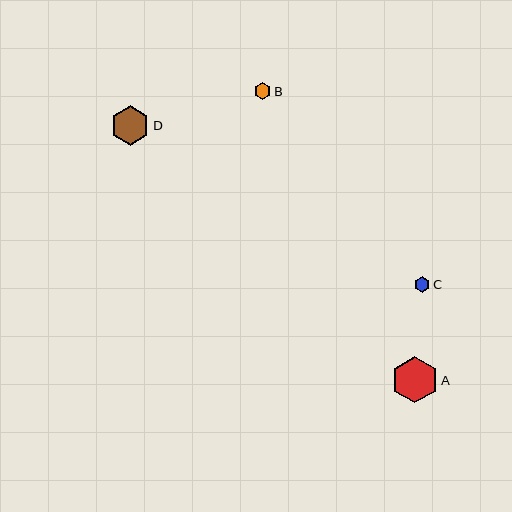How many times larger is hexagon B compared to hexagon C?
Hexagon B is approximately 1.1 times the size of hexagon C.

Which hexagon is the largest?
Hexagon A is the largest with a size of approximately 46 pixels.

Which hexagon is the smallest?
Hexagon C is the smallest with a size of approximately 15 pixels.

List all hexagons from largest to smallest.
From largest to smallest: A, D, B, C.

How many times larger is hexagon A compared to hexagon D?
Hexagon A is approximately 1.2 times the size of hexagon D.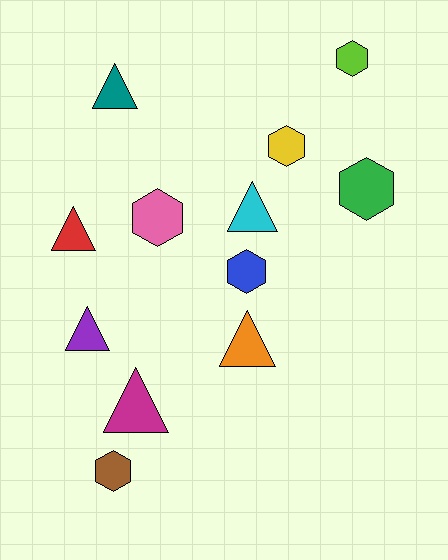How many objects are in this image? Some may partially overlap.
There are 12 objects.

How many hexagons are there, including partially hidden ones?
There are 6 hexagons.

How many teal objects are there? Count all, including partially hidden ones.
There is 1 teal object.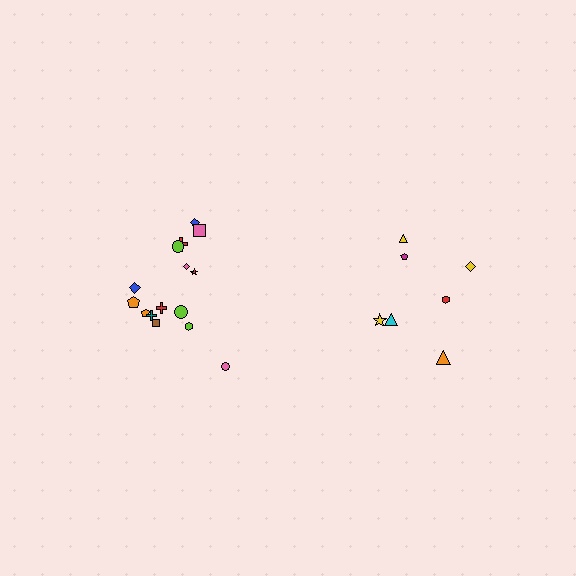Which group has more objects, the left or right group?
The left group.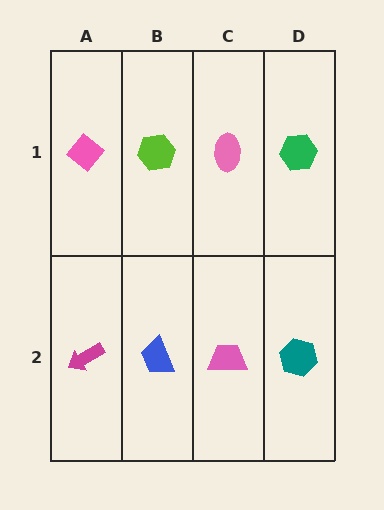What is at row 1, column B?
A lime hexagon.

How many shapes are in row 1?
4 shapes.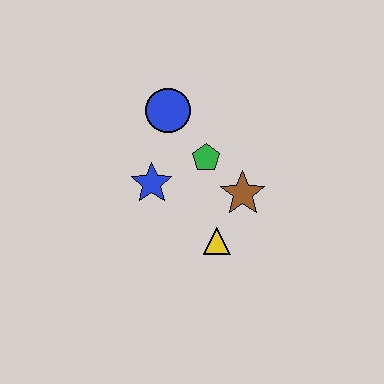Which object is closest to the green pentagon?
The brown star is closest to the green pentagon.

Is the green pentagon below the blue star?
No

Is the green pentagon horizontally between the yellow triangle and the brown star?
No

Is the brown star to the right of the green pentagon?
Yes